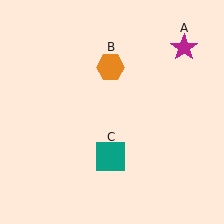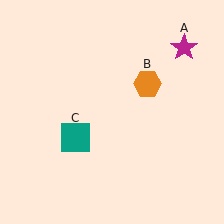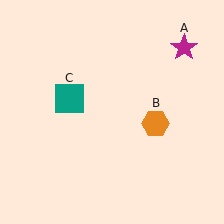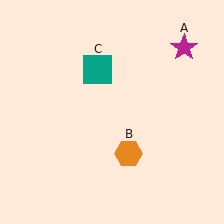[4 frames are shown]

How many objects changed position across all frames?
2 objects changed position: orange hexagon (object B), teal square (object C).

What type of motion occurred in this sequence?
The orange hexagon (object B), teal square (object C) rotated clockwise around the center of the scene.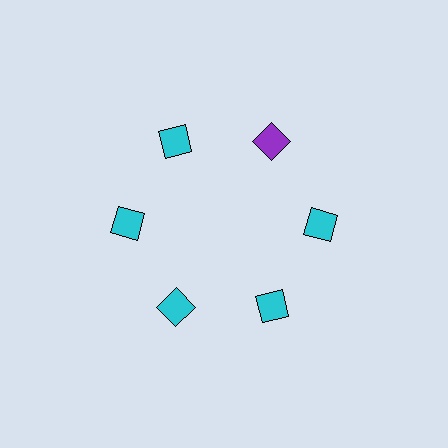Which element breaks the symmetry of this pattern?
The purple square at roughly the 1 o'clock position breaks the symmetry. All other shapes are cyan squares.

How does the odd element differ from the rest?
It has a different color: purple instead of cyan.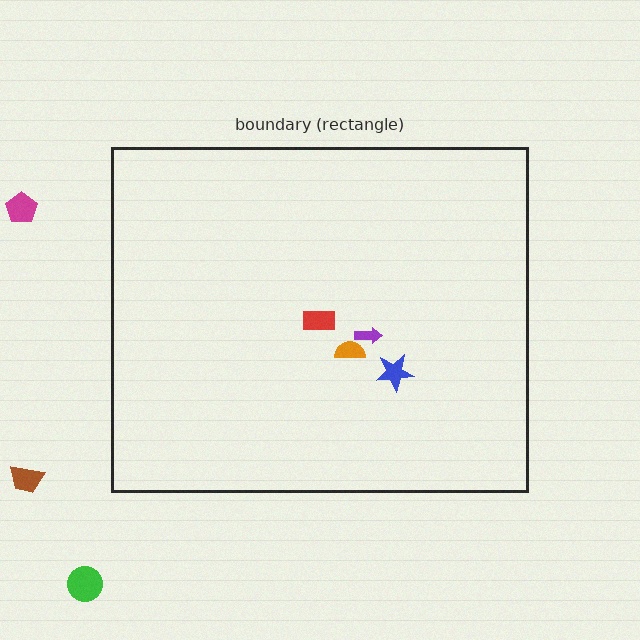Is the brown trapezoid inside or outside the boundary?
Outside.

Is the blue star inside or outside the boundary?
Inside.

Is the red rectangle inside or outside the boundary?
Inside.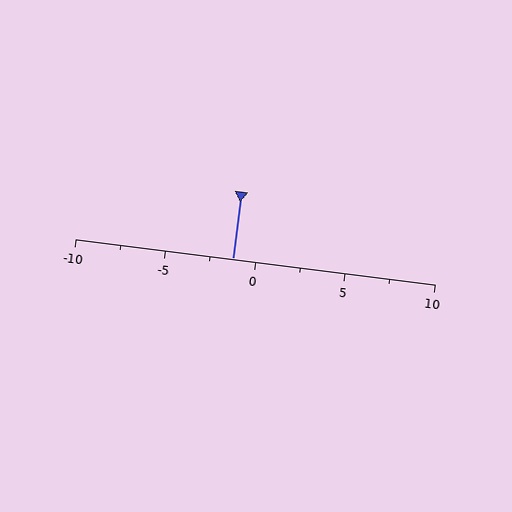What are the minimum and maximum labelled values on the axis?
The axis runs from -10 to 10.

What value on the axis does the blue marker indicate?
The marker indicates approximately -1.2.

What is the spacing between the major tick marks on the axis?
The major ticks are spaced 5 apart.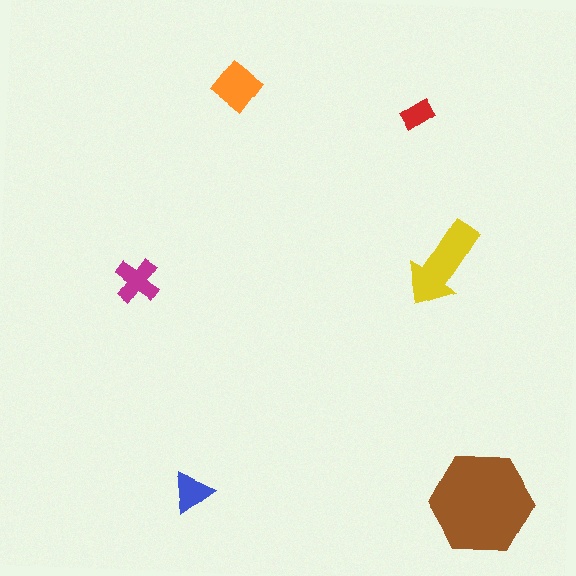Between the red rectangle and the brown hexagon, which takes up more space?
The brown hexagon.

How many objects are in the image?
There are 6 objects in the image.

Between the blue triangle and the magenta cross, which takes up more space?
The magenta cross.